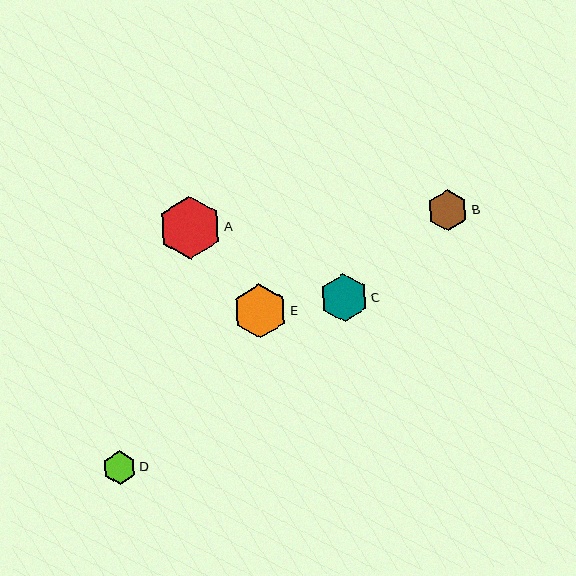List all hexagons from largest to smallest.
From largest to smallest: A, E, C, B, D.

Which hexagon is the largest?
Hexagon A is the largest with a size of approximately 63 pixels.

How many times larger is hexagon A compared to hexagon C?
Hexagon A is approximately 1.3 times the size of hexagon C.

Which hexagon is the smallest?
Hexagon D is the smallest with a size of approximately 34 pixels.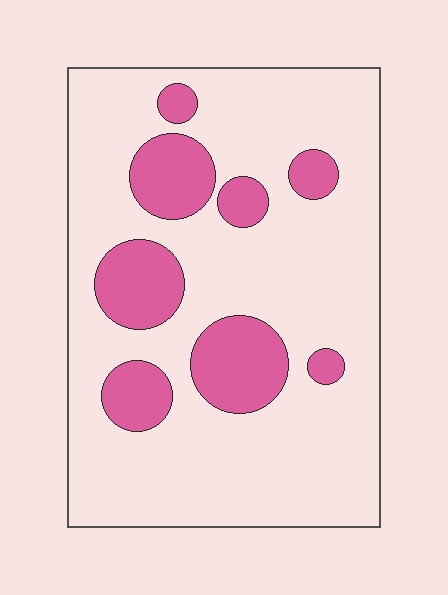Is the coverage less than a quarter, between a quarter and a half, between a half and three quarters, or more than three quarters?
Less than a quarter.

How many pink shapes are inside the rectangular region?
8.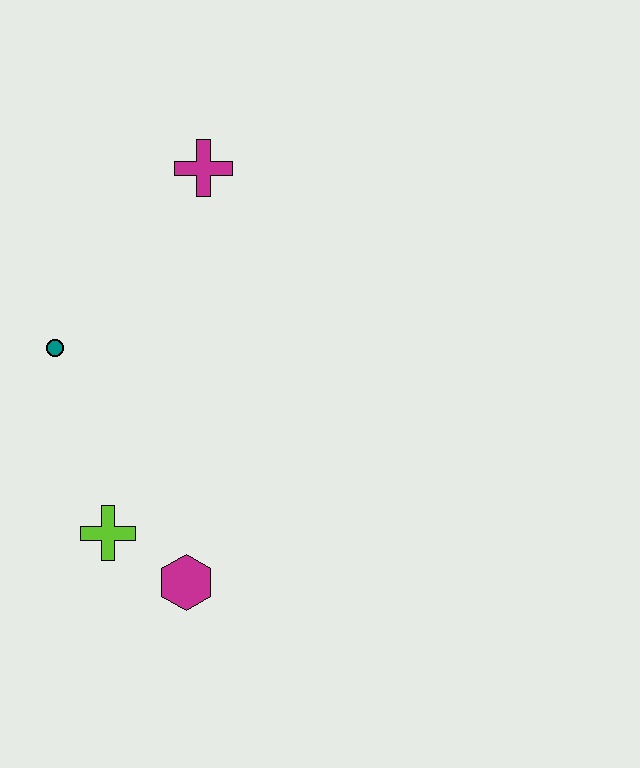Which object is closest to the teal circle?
The lime cross is closest to the teal circle.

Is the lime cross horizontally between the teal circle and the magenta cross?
Yes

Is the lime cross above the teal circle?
No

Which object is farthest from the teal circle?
The magenta hexagon is farthest from the teal circle.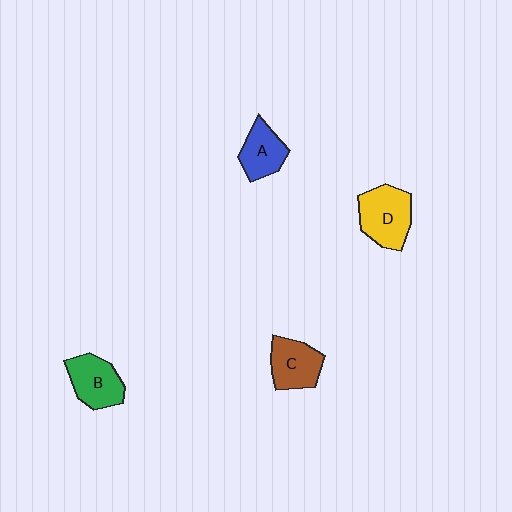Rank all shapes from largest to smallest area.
From largest to smallest: D (yellow), B (green), C (brown), A (blue).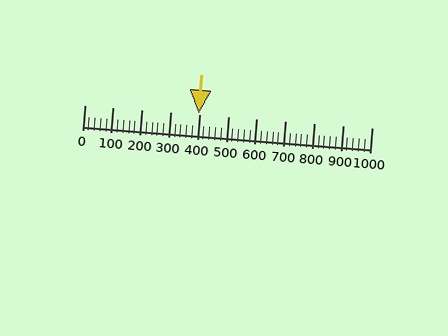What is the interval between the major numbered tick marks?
The major tick marks are spaced 100 units apart.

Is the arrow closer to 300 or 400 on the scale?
The arrow is closer to 400.